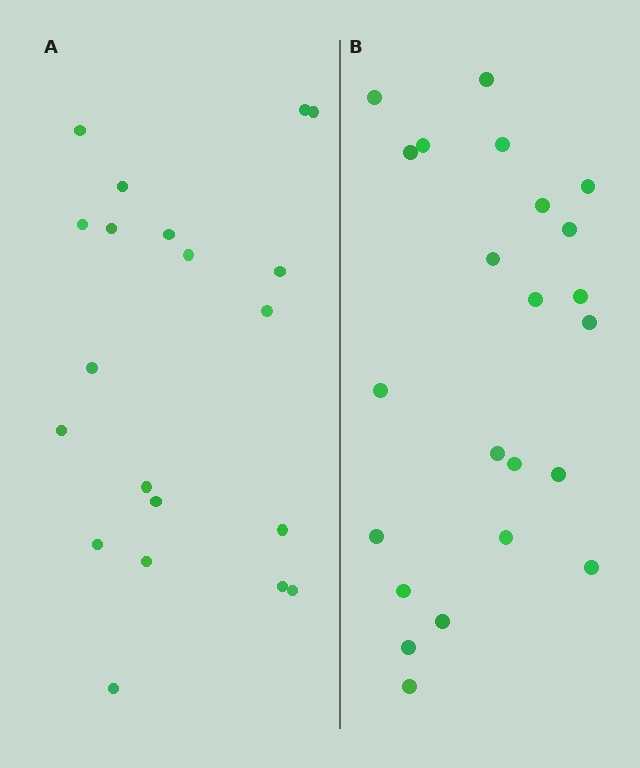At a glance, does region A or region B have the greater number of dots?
Region B (the right region) has more dots.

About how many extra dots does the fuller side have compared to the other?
Region B has just a few more — roughly 2 or 3 more dots than region A.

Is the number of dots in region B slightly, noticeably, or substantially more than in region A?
Region B has only slightly more — the two regions are fairly close. The ratio is roughly 1.1 to 1.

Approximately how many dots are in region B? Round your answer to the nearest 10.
About 20 dots. (The exact count is 23, which rounds to 20.)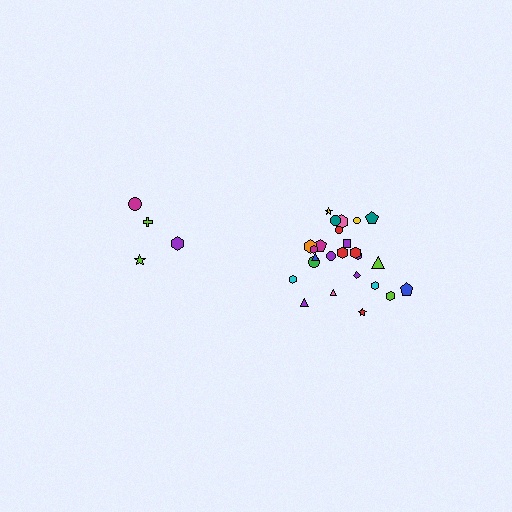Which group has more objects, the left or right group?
The right group.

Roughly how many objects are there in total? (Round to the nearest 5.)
Roughly 30 objects in total.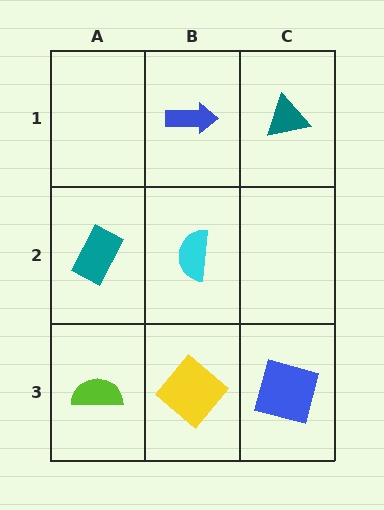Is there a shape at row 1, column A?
No, that cell is empty.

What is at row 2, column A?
A teal rectangle.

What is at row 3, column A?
A lime semicircle.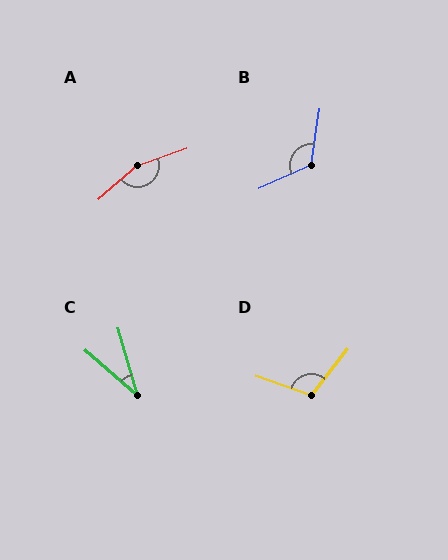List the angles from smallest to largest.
C (33°), D (110°), B (123°), A (159°).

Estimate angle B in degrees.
Approximately 123 degrees.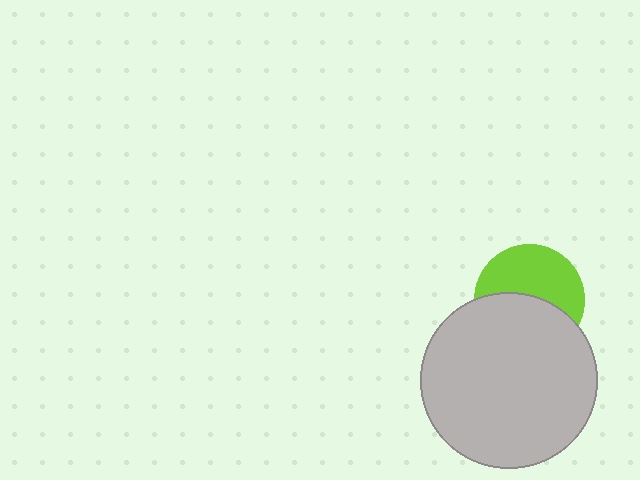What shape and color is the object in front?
The object in front is a light gray circle.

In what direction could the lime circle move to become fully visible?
The lime circle could move up. That would shift it out from behind the light gray circle entirely.